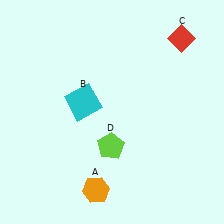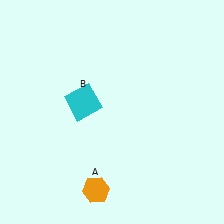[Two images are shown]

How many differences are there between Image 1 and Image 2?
There are 2 differences between the two images.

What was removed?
The red diamond (C), the lime pentagon (D) were removed in Image 2.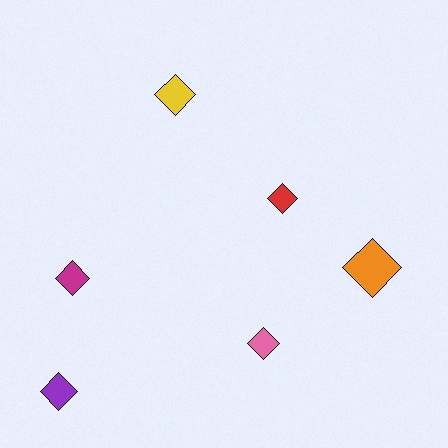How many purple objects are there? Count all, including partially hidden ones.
There is 1 purple object.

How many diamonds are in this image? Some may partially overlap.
There are 6 diamonds.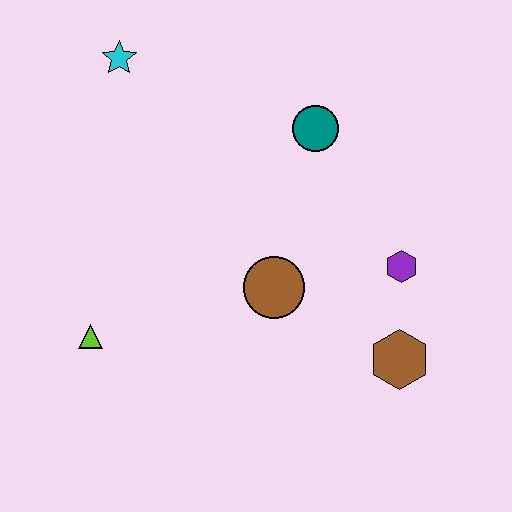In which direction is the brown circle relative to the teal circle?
The brown circle is below the teal circle.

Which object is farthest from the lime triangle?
The purple hexagon is farthest from the lime triangle.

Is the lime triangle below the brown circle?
Yes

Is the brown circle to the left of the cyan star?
No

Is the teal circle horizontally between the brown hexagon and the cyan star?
Yes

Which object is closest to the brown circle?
The purple hexagon is closest to the brown circle.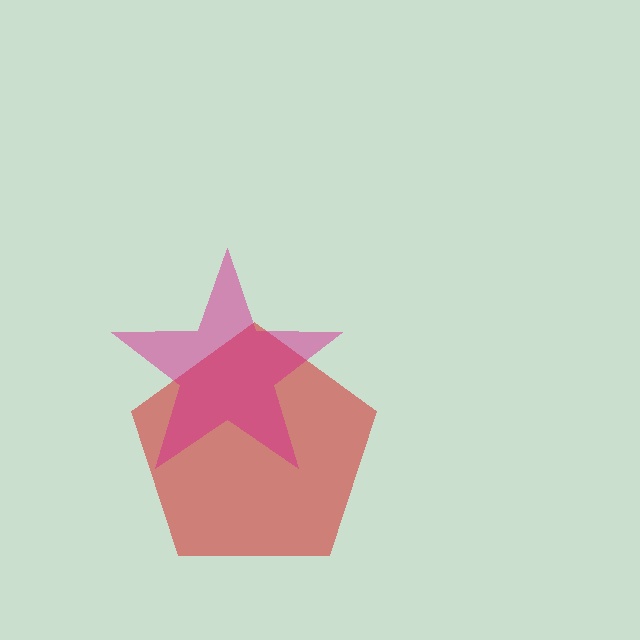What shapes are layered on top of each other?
The layered shapes are: a red pentagon, a magenta star.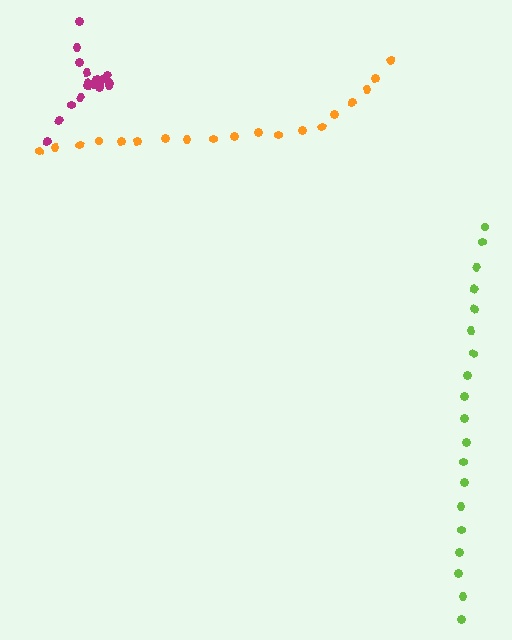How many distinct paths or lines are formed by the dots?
There are 3 distinct paths.